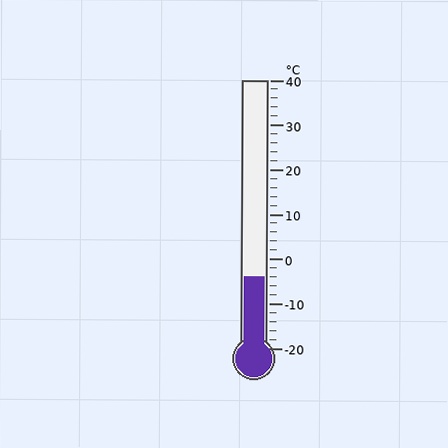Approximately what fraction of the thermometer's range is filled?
The thermometer is filled to approximately 25% of its range.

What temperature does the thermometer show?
The thermometer shows approximately -4°C.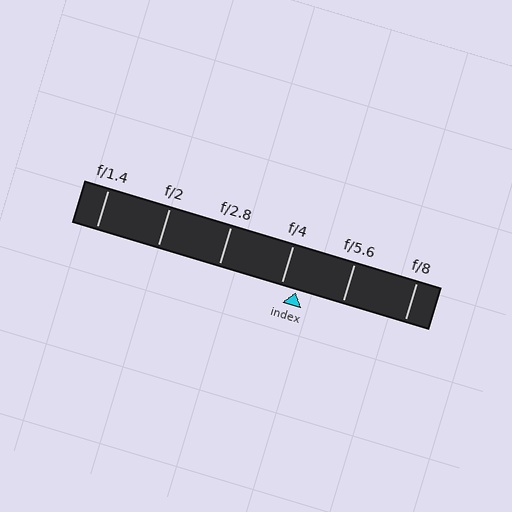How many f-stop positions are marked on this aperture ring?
There are 6 f-stop positions marked.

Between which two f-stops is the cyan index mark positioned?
The index mark is between f/4 and f/5.6.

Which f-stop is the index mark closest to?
The index mark is closest to f/4.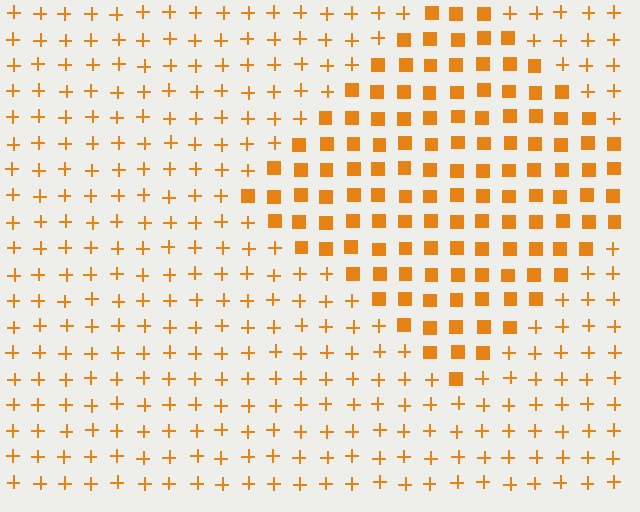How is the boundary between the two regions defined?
The boundary is defined by a change in element shape: squares inside vs. plus signs outside. All elements share the same color and spacing.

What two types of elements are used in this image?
The image uses squares inside the diamond region and plus signs outside it.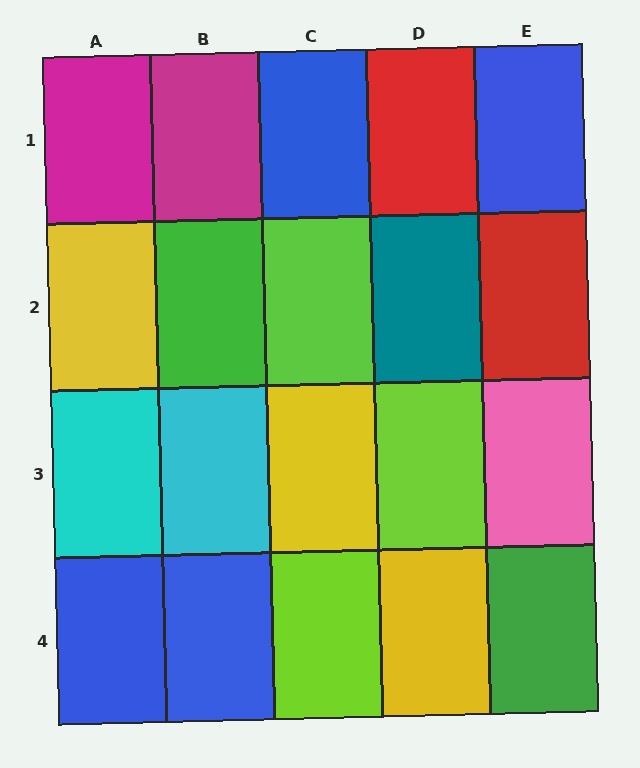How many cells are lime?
3 cells are lime.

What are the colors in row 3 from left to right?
Cyan, cyan, yellow, lime, pink.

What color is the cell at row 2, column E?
Red.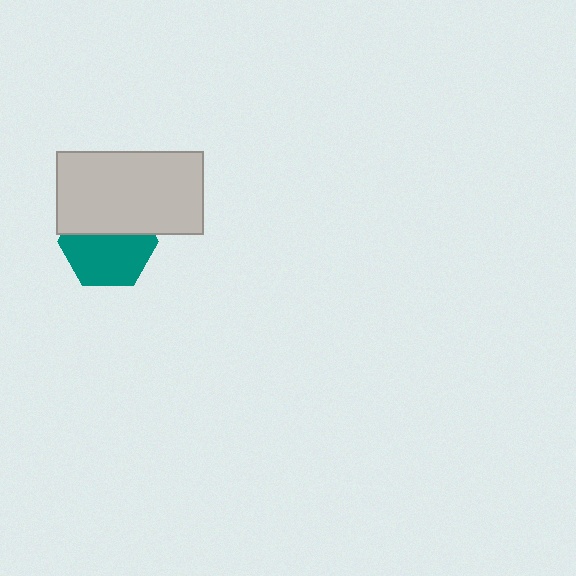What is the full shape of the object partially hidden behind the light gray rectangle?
The partially hidden object is a teal hexagon.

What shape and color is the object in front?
The object in front is a light gray rectangle.